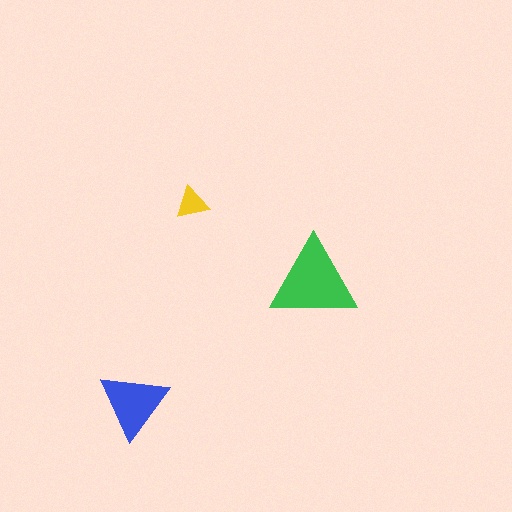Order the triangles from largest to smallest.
the green one, the blue one, the yellow one.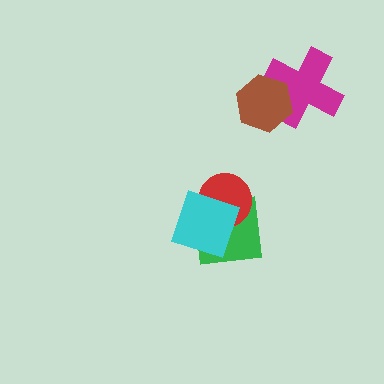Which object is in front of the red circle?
The cyan square is in front of the red circle.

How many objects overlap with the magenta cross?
1 object overlaps with the magenta cross.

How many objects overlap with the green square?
2 objects overlap with the green square.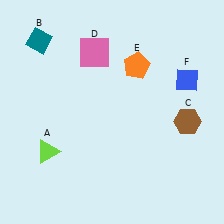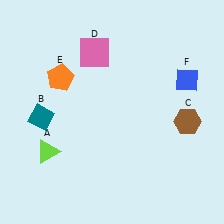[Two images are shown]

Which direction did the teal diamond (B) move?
The teal diamond (B) moved down.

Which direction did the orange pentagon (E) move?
The orange pentagon (E) moved left.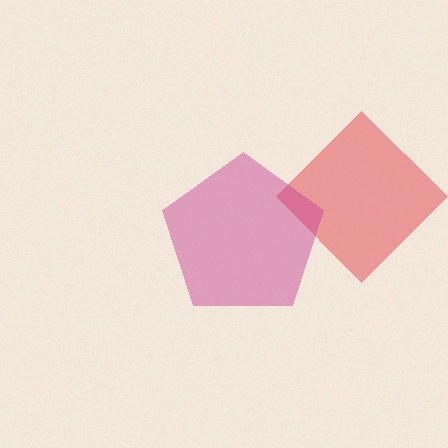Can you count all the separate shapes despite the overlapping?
Yes, there are 2 separate shapes.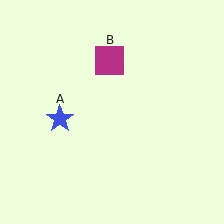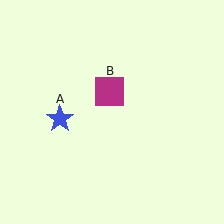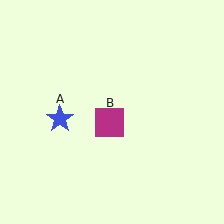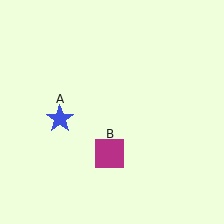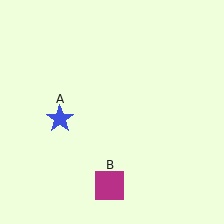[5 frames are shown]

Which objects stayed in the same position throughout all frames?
Blue star (object A) remained stationary.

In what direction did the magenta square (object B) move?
The magenta square (object B) moved down.